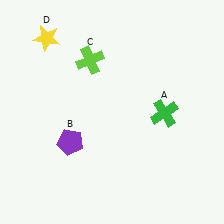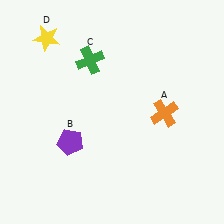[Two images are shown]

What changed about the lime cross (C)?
In Image 1, C is lime. In Image 2, it changed to green.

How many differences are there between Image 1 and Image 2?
There are 2 differences between the two images.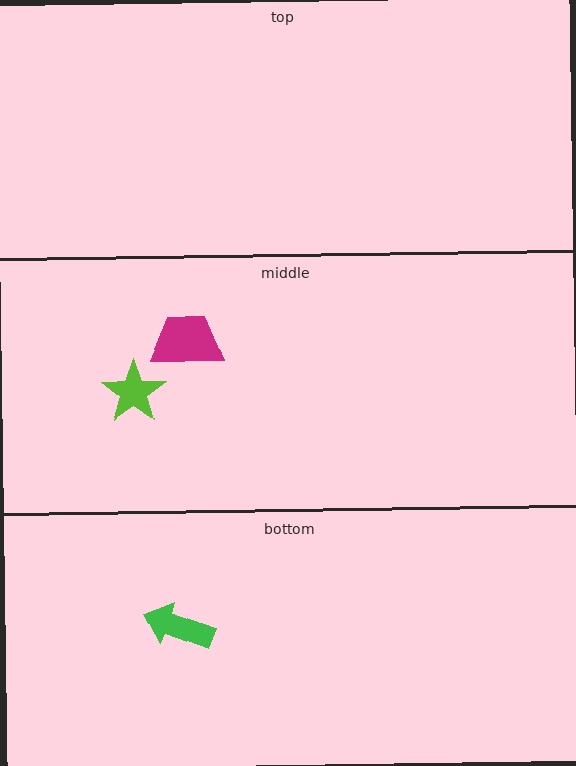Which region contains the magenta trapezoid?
The middle region.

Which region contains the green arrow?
The bottom region.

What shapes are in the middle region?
The lime star, the magenta trapezoid.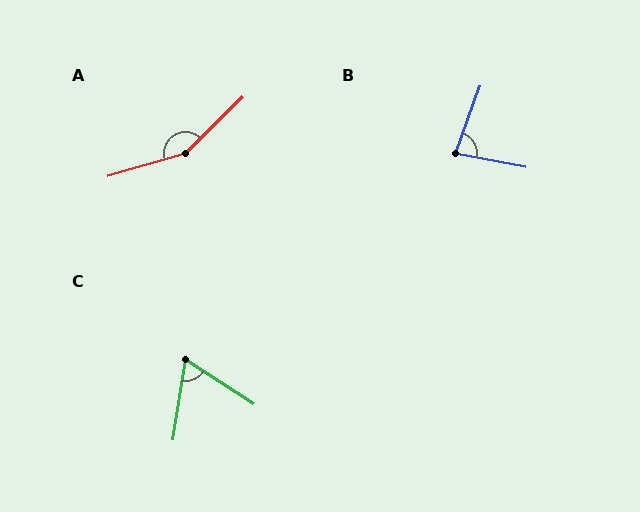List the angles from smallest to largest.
C (66°), B (81°), A (152°).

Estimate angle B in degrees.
Approximately 81 degrees.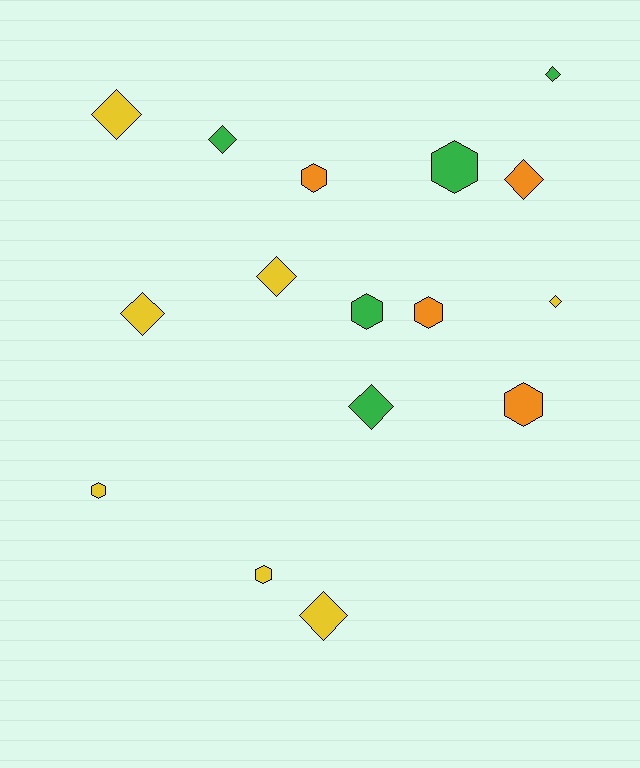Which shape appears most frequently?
Diamond, with 9 objects.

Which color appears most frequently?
Yellow, with 7 objects.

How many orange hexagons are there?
There are 3 orange hexagons.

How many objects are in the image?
There are 16 objects.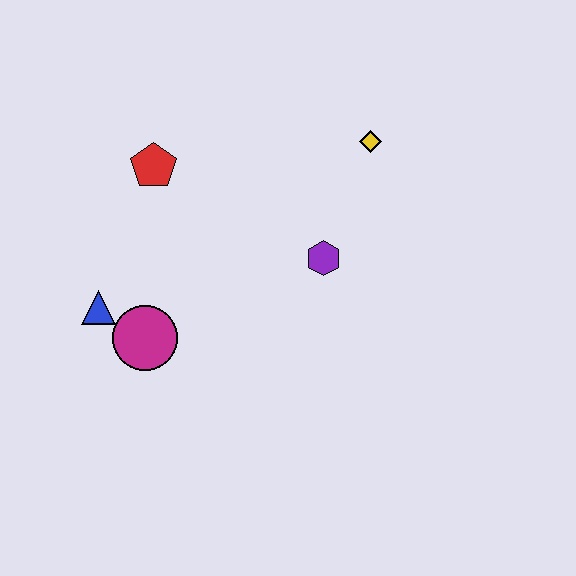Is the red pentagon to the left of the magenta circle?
No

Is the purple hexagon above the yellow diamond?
No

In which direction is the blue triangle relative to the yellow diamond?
The blue triangle is to the left of the yellow diamond.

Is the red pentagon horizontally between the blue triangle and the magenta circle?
No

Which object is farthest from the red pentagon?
The yellow diamond is farthest from the red pentagon.